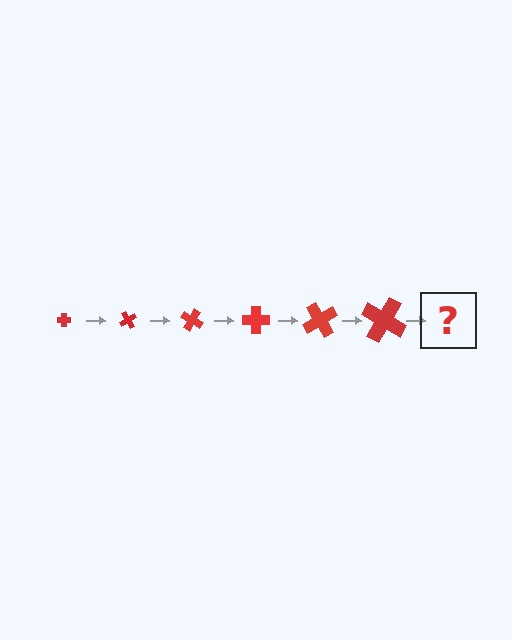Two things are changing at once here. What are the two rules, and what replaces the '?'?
The two rules are that the cross grows larger each step and it rotates 60 degrees each step. The '?' should be a cross, larger than the previous one and rotated 360 degrees from the start.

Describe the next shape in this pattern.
It should be a cross, larger than the previous one and rotated 360 degrees from the start.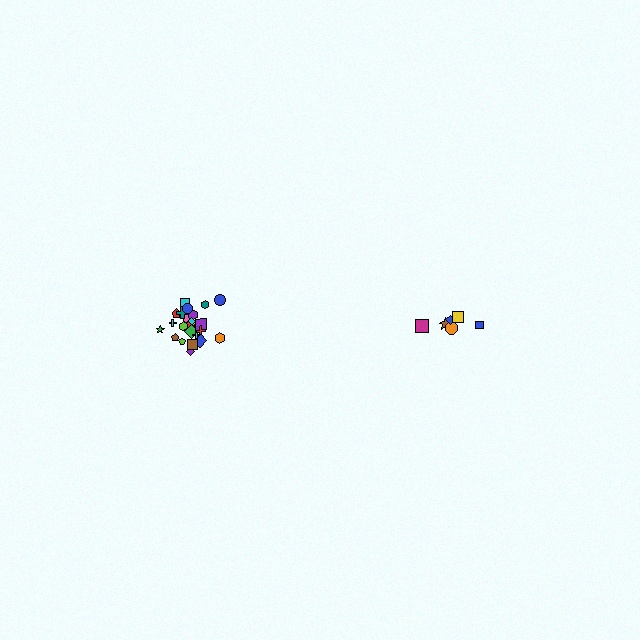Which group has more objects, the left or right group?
The left group.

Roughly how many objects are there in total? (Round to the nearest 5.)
Roughly 30 objects in total.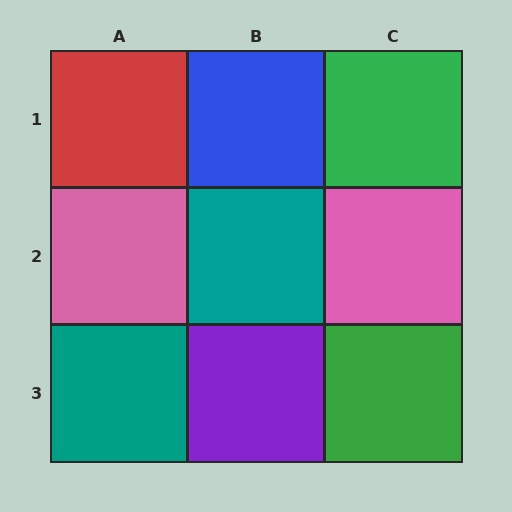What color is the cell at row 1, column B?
Blue.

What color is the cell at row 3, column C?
Green.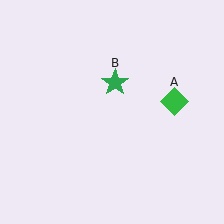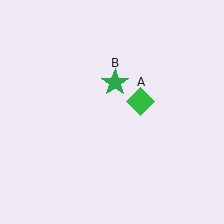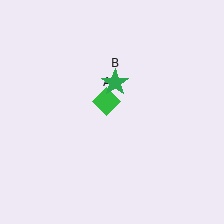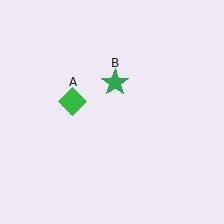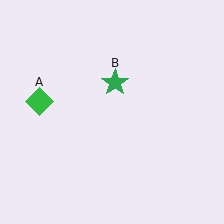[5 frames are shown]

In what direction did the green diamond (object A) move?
The green diamond (object A) moved left.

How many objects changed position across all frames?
1 object changed position: green diamond (object A).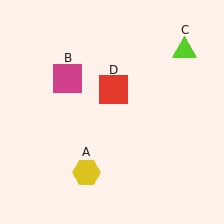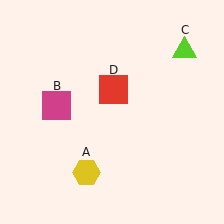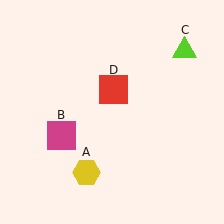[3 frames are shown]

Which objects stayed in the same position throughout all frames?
Yellow hexagon (object A) and lime triangle (object C) and red square (object D) remained stationary.